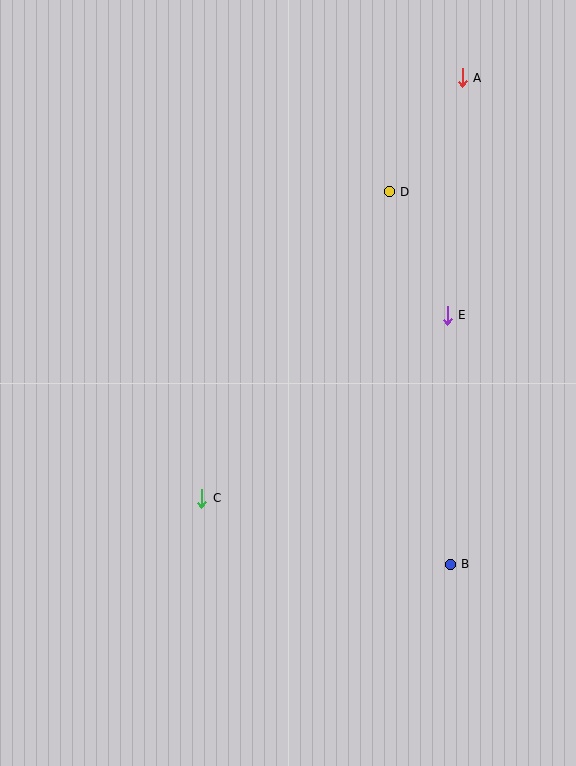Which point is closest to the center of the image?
Point C at (202, 498) is closest to the center.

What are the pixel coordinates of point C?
Point C is at (202, 498).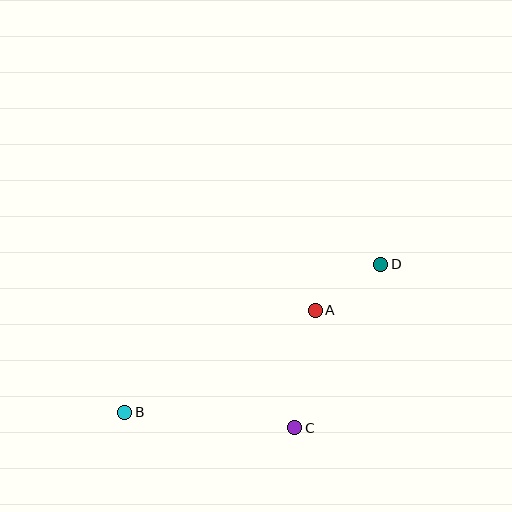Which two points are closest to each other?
Points A and D are closest to each other.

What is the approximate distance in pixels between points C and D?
The distance between C and D is approximately 185 pixels.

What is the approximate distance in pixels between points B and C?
The distance between B and C is approximately 171 pixels.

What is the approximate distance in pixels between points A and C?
The distance between A and C is approximately 119 pixels.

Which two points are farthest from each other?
Points B and D are farthest from each other.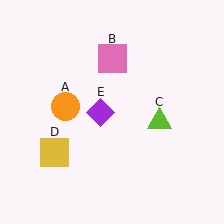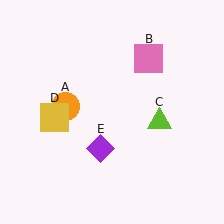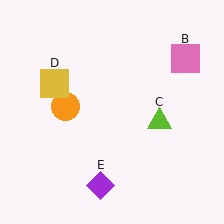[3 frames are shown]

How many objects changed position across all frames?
3 objects changed position: pink square (object B), yellow square (object D), purple diamond (object E).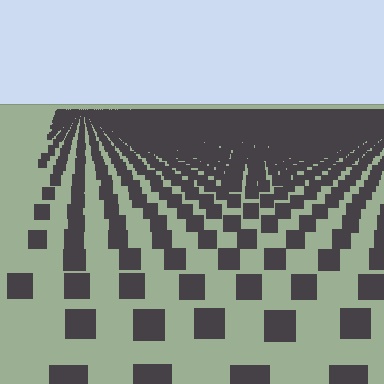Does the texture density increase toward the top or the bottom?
Density increases toward the top.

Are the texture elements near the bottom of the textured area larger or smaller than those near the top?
Larger. Near the bottom, elements are closer to the viewer and appear at a bigger on-screen size.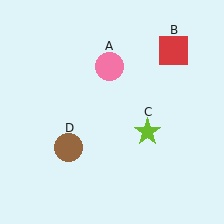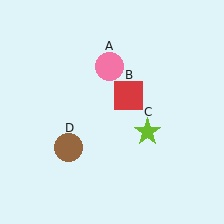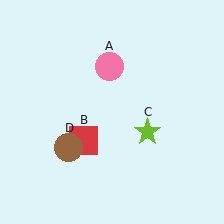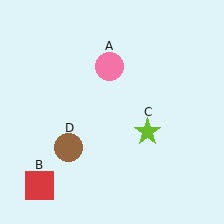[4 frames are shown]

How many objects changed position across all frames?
1 object changed position: red square (object B).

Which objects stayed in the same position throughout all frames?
Pink circle (object A) and lime star (object C) and brown circle (object D) remained stationary.